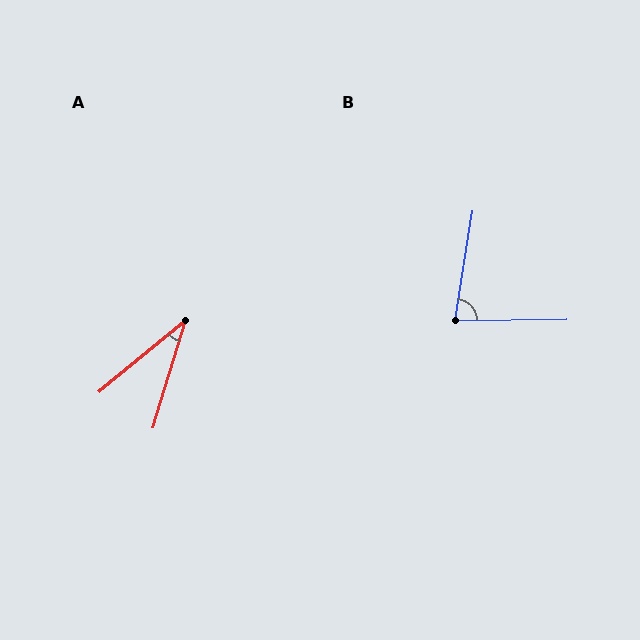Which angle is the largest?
B, at approximately 80 degrees.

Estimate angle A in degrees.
Approximately 33 degrees.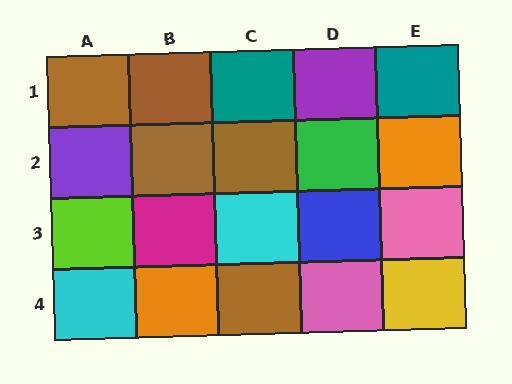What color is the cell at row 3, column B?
Magenta.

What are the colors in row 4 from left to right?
Cyan, orange, brown, pink, yellow.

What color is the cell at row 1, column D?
Purple.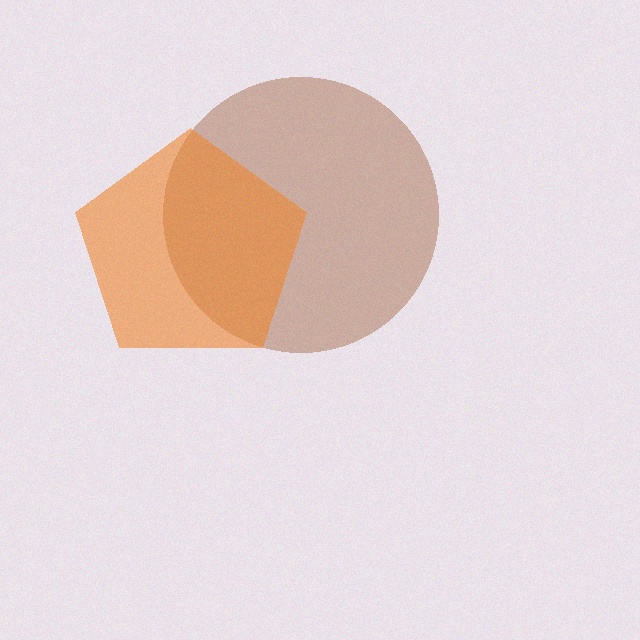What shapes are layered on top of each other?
The layered shapes are: a brown circle, an orange pentagon.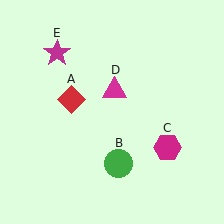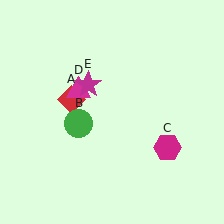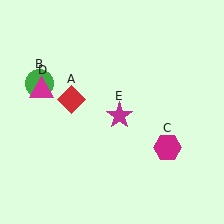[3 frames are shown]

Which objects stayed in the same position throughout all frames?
Red diamond (object A) and magenta hexagon (object C) remained stationary.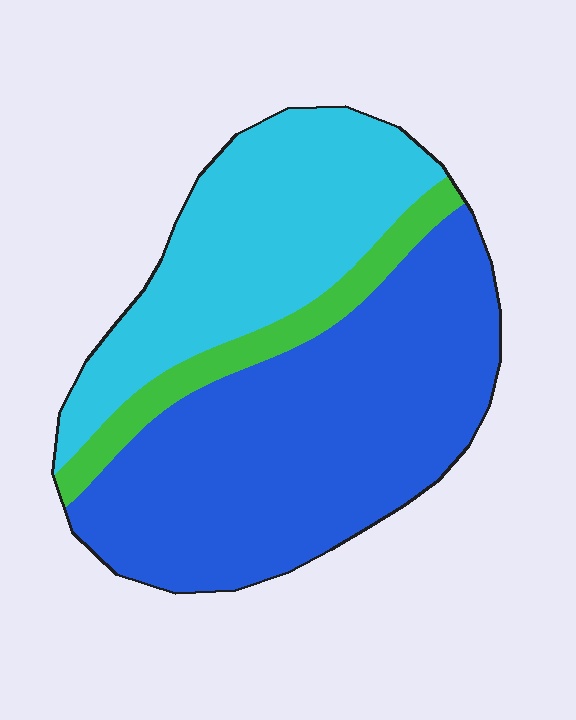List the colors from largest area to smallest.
From largest to smallest: blue, cyan, green.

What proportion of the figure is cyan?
Cyan takes up between a quarter and a half of the figure.